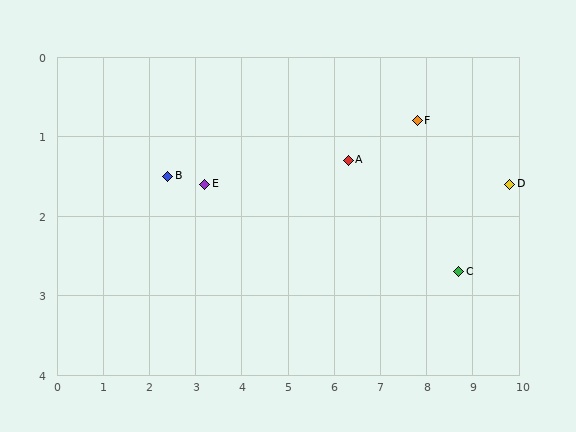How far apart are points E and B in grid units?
Points E and B are about 0.8 grid units apart.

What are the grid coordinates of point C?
Point C is at approximately (8.7, 2.7).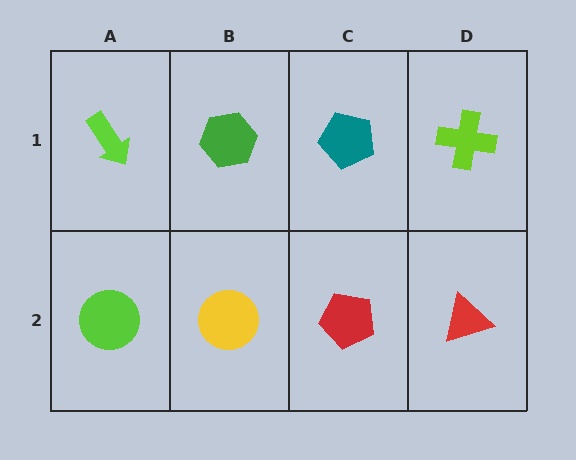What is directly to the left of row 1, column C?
A green hexagon.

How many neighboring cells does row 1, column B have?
3.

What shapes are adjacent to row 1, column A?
A lime circle (row 2, column A), a green hexagon (row 1, column B).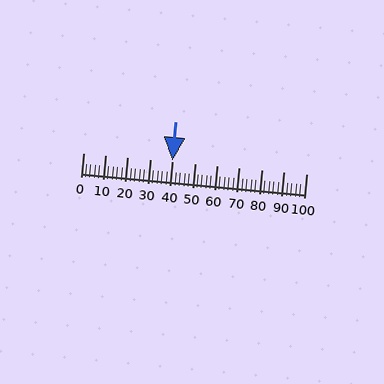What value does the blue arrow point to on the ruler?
The blue arrow points to approximately 40.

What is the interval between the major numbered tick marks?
The major tick marks are spaced 10 units apart.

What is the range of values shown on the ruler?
The ruler shows values from 0 to 100.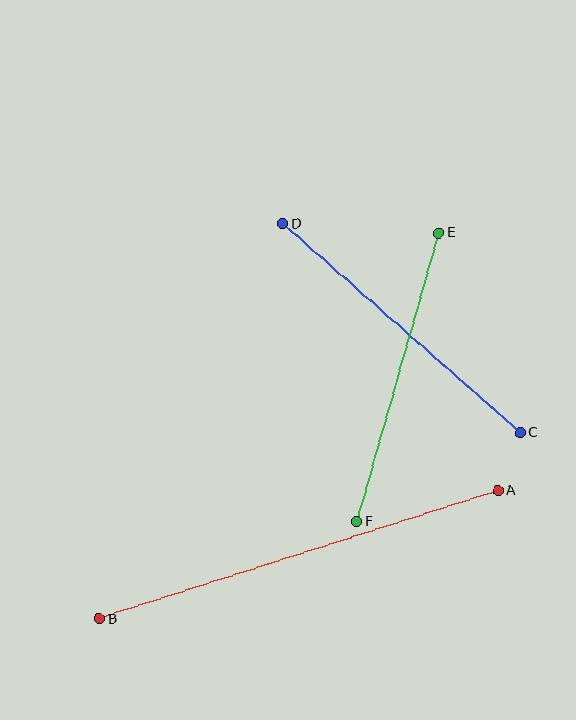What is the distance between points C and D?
The distance is approximately 316 pixels.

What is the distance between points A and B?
The distance is approximately 419 pixels.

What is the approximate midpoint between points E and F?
The midpoint is at approximately (398, 377) pixels.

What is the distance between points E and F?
The distance is approximately 300 pixels.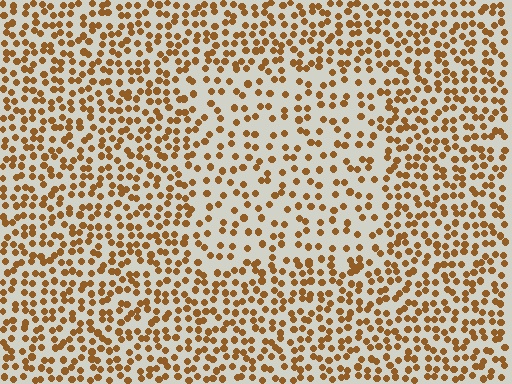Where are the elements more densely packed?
The elements are more densely packed outside the rectangle boundary.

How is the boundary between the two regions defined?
The boundary is defined by a change in element density (approximately 1.7x ratio). All elements are the same color, size, and shape.